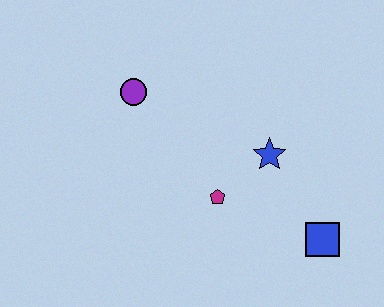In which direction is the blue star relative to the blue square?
The blue star is above the blue square.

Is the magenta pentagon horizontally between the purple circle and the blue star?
Yes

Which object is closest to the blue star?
The magenta pentagon is closest to the blue star.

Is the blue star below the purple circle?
Yes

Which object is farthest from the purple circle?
The blue square is farthest from the purple circle.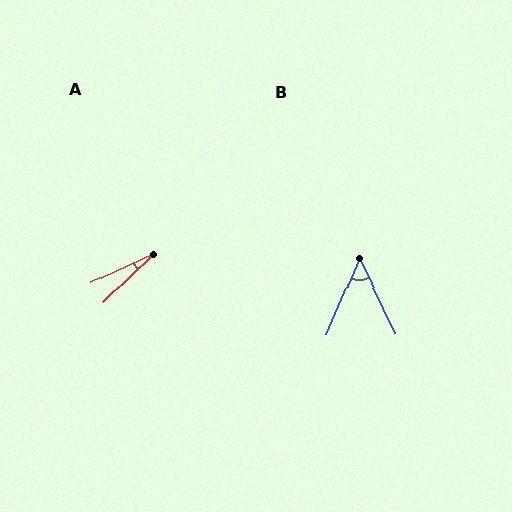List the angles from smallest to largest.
A (19°), B (49°).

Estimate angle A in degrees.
Approximately 19 degrees.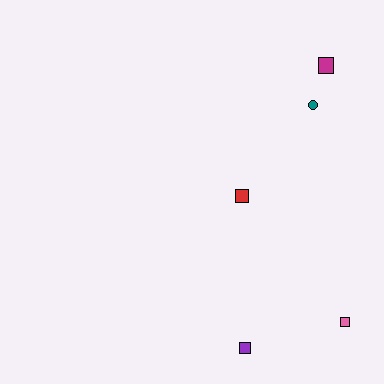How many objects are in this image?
There are 5 objects.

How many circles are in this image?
There is 1 circle.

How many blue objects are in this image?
There are no blue objects.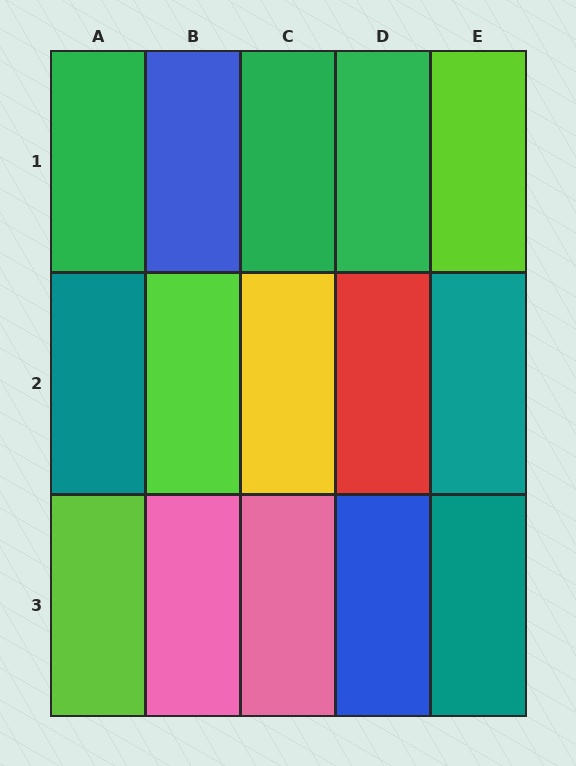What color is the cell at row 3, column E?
Teal.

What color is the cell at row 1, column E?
Lime.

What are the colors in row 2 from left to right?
Teal, lime, yellow, red, teal.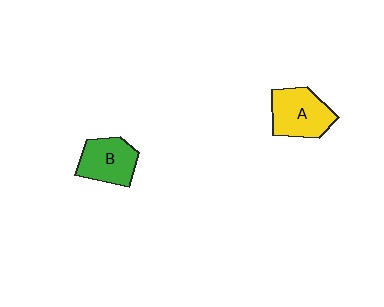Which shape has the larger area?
Shape A (yellow).